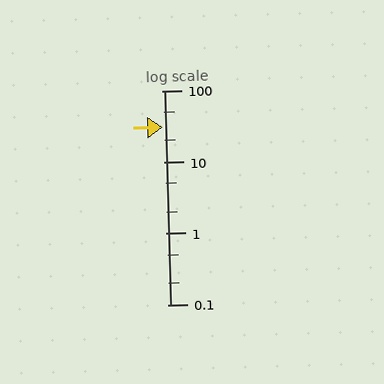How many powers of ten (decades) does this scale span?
The scale spans 3 decades, from 0.1 to 100.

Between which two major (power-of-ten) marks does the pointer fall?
The pointer is between 10 and 100.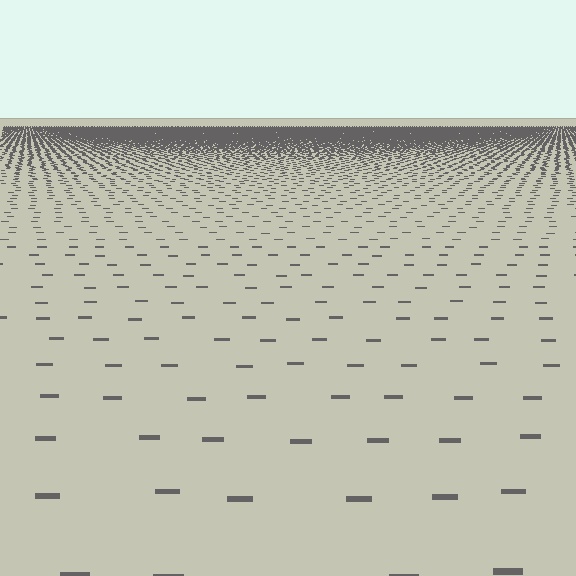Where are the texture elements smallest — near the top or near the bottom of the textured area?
Near the top.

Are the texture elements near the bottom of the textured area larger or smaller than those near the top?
Larger. Near the bottom, elements are closer to the viewer and appear at a bigger on-screen size.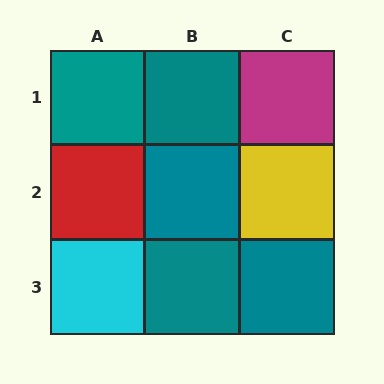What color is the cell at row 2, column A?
Red.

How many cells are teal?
5 cells are teal.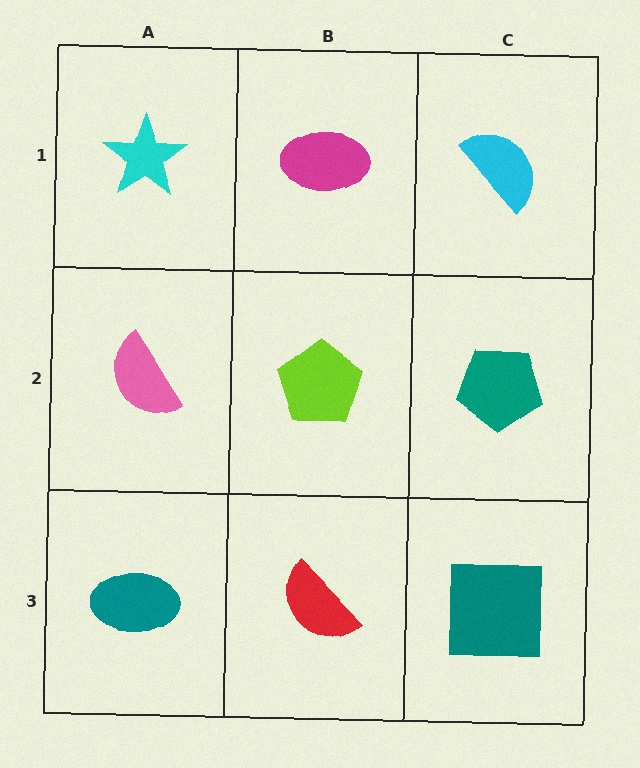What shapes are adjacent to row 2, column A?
A cyan star (row 1, column A), a teal ellipse (row 3, column A), a lime pentagon (row 2, column B).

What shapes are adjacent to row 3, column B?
A lime pentagon (row 2, column B), a teal ellipse (row 3, column A), a teal square (row 3, column C).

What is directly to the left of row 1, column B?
A cyan star.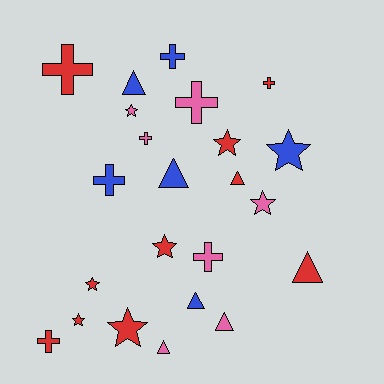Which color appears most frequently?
Red, with 10 objects.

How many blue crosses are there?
There are 2 blue crosses.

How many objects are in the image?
There are 23 objects.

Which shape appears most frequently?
Star, with 8 objects.